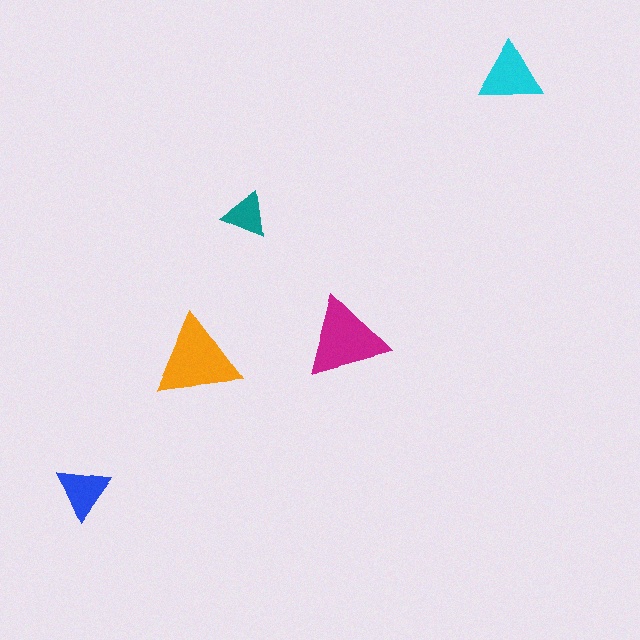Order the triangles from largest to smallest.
the orange one, the magenta one, the cyan one, the blue one, the teal one.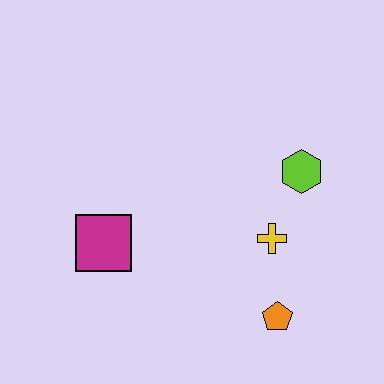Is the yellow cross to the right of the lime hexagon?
No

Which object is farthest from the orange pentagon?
The magenta square is farthest from the orange pentagon.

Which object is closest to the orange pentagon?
The yellow cross is closest to the orange pentagon.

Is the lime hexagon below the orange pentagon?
No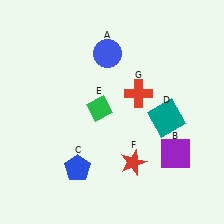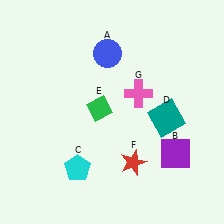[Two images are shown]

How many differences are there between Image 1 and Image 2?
There are 2 differences between the two images.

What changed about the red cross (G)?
In Image 1, G is red. In Image 2, it changed to pink.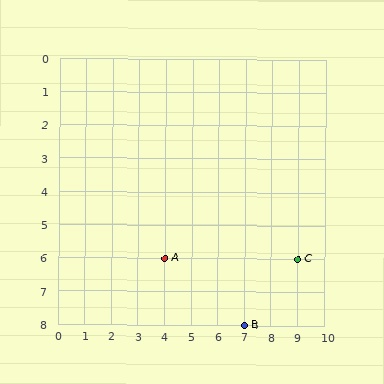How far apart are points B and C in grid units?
Points B and C are 2 columns and 2 rows apart (about 2.8 grid units diagonally).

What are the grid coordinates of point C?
Point C is at grid coordinates (9, 6).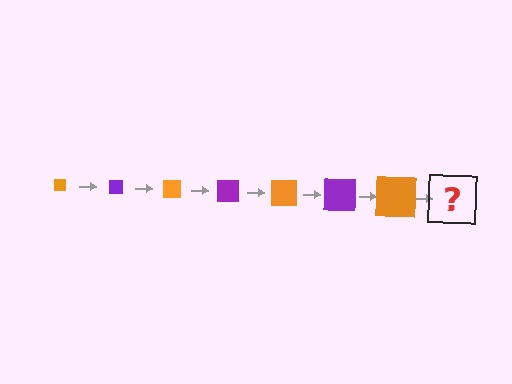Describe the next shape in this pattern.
It should be a purple square, larger than the previous one.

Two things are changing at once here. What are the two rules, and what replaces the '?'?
The two rules are that the square grows larger each step and the color cycles through orange and purple. The '?' should be a purple square, larger than the previous one.